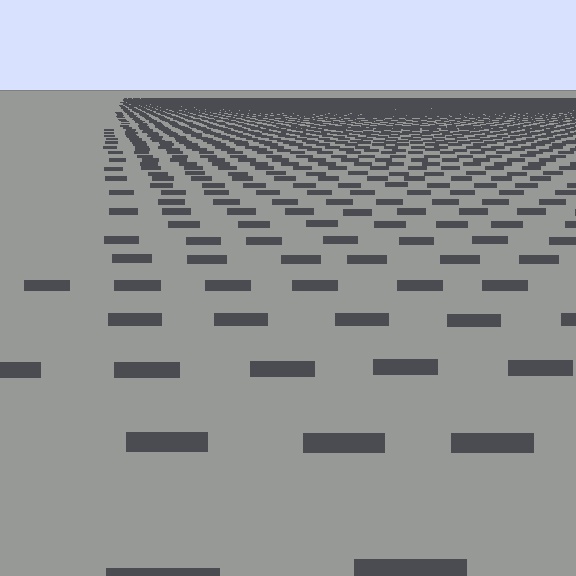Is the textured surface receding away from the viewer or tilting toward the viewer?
The surface is receding away from the viewer. Texture elements get smaller and denser toward the top.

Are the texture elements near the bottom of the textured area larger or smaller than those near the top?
Larger. Near the bottom, elements are closer to the viewer and appear at a bigger on-screen size.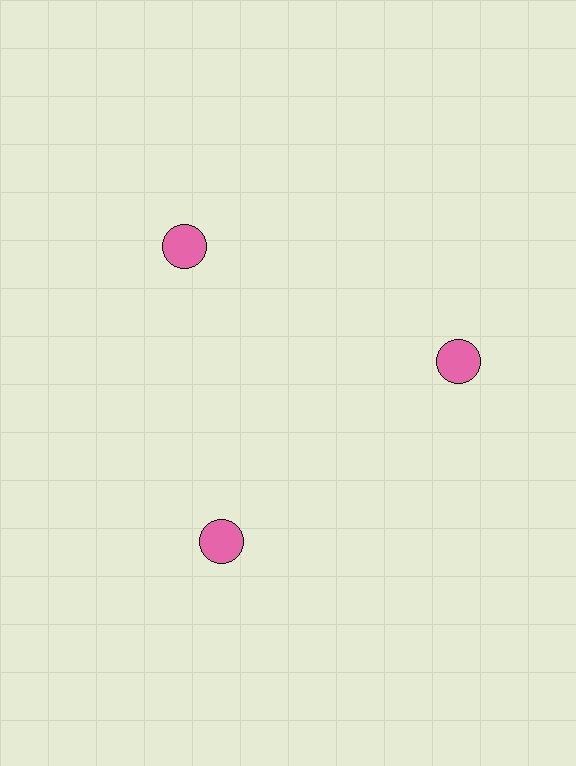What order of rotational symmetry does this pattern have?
This pattern has 3-fold rotational symmetry.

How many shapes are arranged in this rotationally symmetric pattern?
There are 3 shapes, arranged in 3 groups of 1.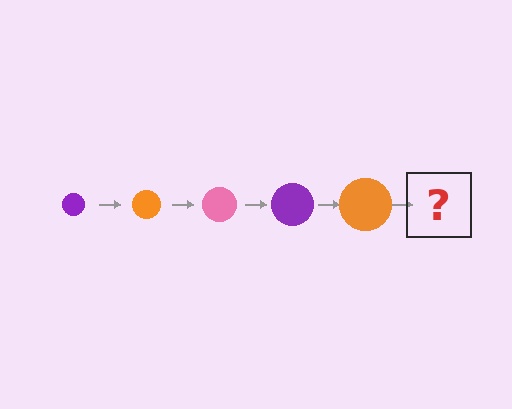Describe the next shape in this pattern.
It should be a pink circle, larger than the previous one.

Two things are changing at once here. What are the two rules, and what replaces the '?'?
The two rules are that the circle grows larger each step and the color cycles through purple, orange, and pink. The '?' should be a pink circle, larger than the previous one.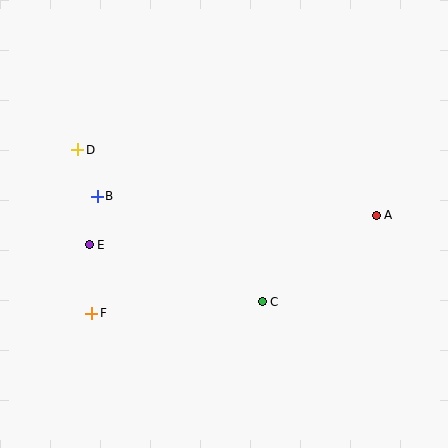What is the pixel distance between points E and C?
The distance between E and C is 182 pixels.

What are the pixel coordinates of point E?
Point E is at (89, 245).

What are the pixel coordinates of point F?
Point F is at (92, 313).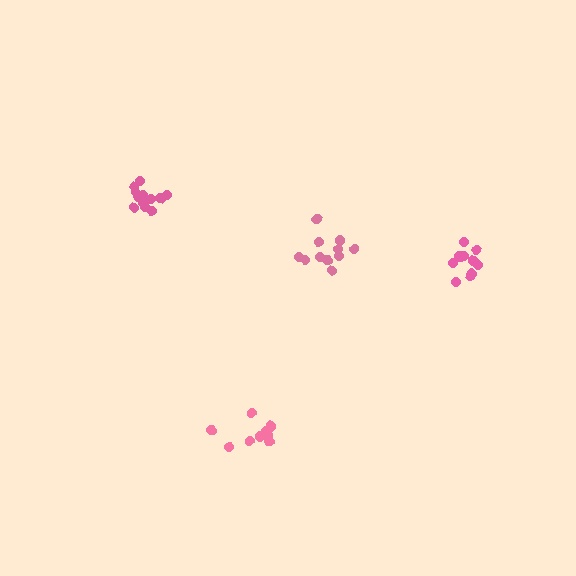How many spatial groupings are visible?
There are 4 spatial groupings.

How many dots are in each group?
Group 1: 11 dots, Group 2: 11 dots, Group 3: 12 dots, Group 4: 10 dots (44 total).